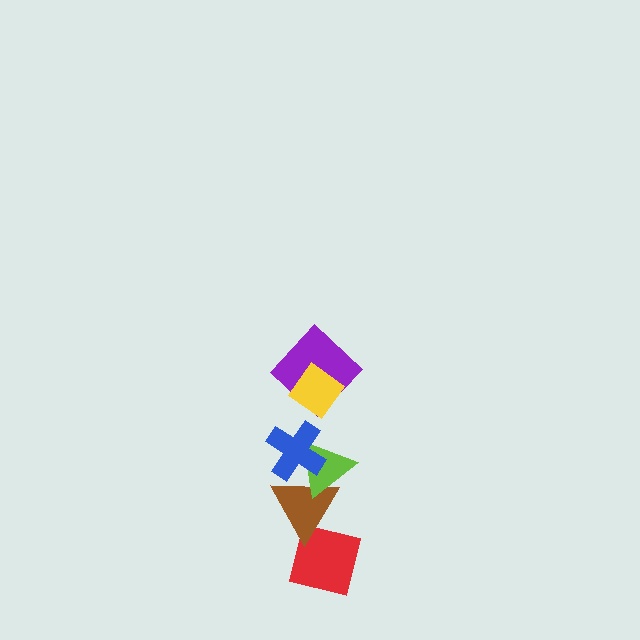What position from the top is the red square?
The red square is 6th from the top.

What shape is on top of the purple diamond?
The yellow diamond is on top of the purple diamond.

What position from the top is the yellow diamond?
The yellow diamond is 1st from the top.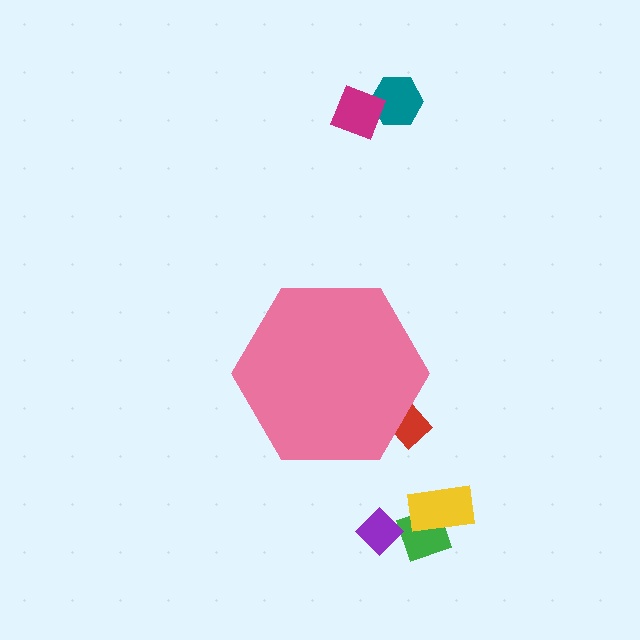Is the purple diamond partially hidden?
No, the purple diamond is fully visible.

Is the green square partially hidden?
No, the green square is fully visible.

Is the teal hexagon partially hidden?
No, the teal hexagon is fully visible.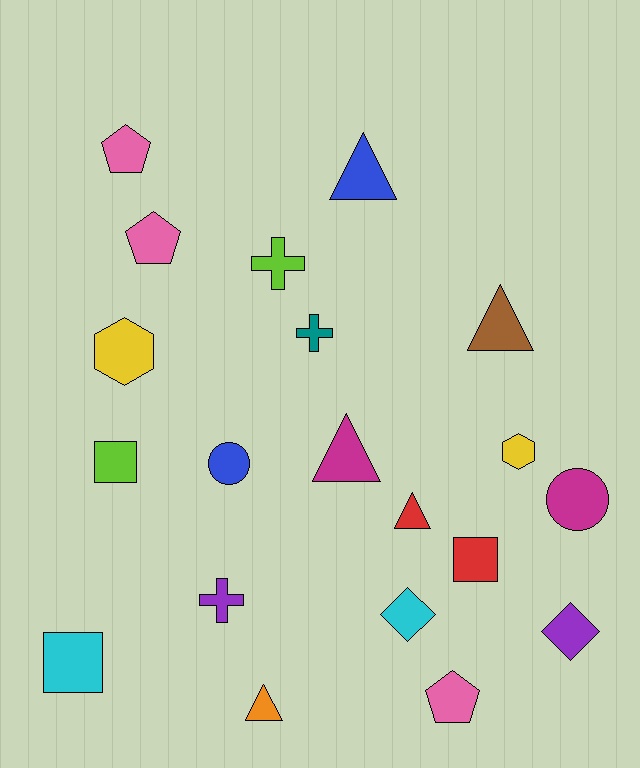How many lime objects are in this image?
There are 2 lime objects.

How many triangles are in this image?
There are 5 triangles.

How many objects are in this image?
There are 20 objects.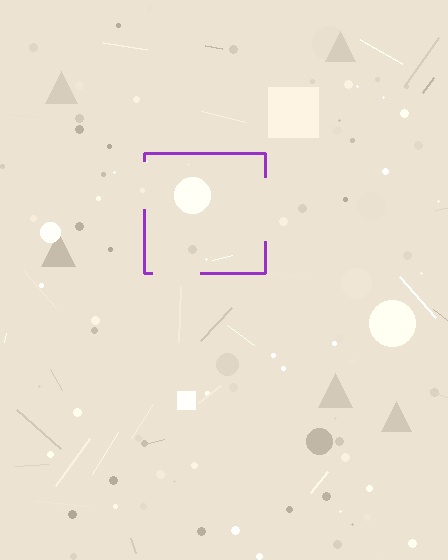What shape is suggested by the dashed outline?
The dashed outline suggests a square.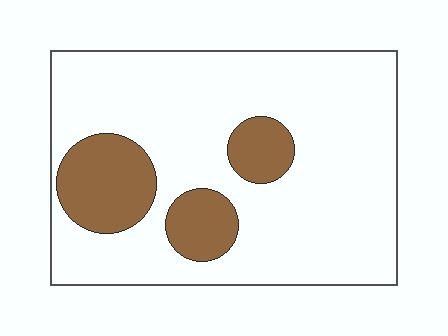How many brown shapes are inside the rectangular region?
3.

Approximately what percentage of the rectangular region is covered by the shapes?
Approximately 20%.